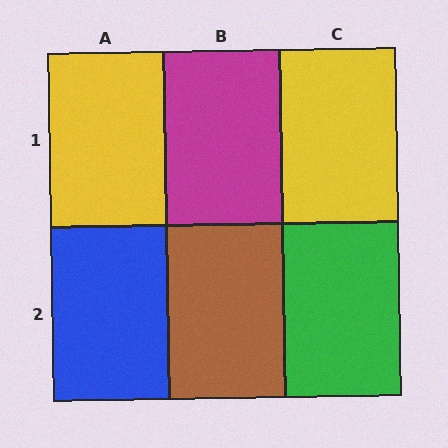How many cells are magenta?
1 cell is magenta.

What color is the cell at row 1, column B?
Magenta.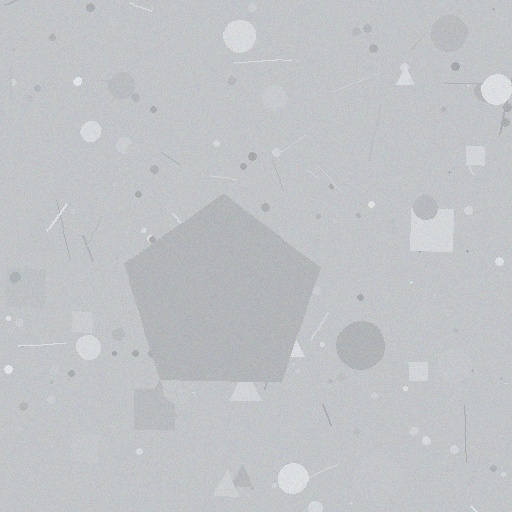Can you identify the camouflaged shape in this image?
The camouflaged shape is a pentagon.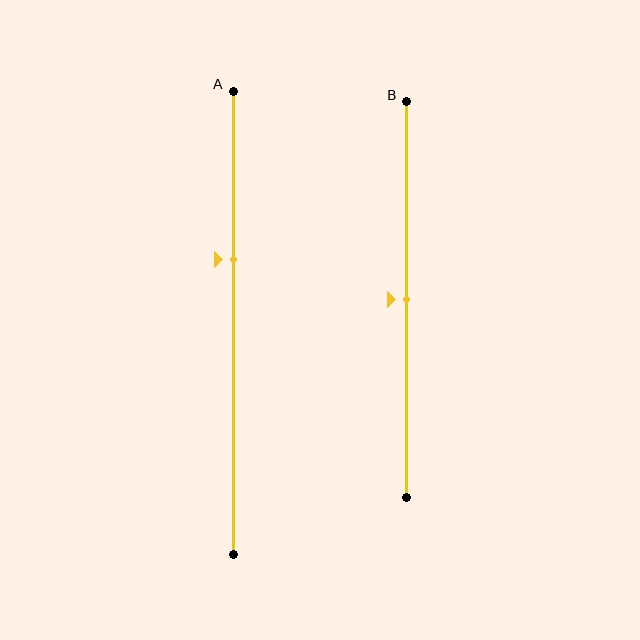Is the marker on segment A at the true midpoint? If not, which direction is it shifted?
No, the marker on segment A is shifted upward by about 14% of the segment length.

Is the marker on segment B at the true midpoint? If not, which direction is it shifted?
Yes, the marker on segment B is at the true midpoint.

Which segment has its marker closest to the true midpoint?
Segment B has its marker closest to the true midpoint.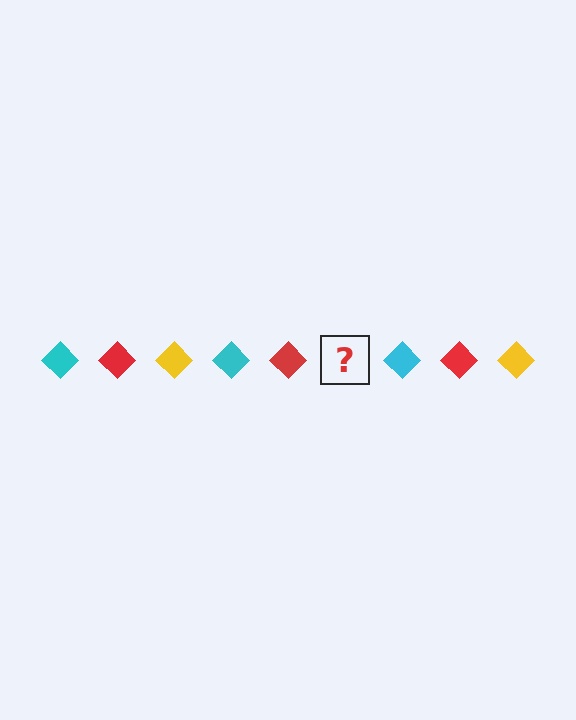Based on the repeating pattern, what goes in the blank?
The blank should be a yellow diamond.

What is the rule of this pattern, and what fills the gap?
The rule is that the pattern cycles through cyan, red, yellow diamonds. The gap should be filled with a yellow diamond.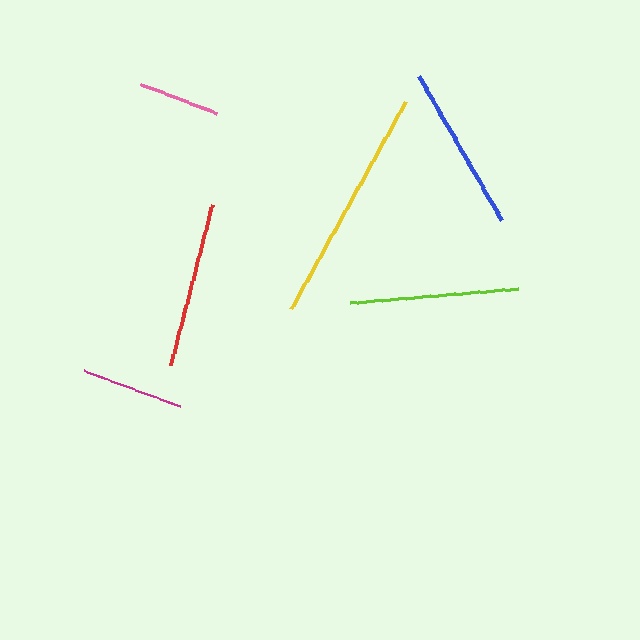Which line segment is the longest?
The yellow line is the longest at approximately 236 pixels.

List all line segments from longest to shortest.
From longest to shortest: yellow, lime, blue, red, magenta, pink.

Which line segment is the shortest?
The pink line is the shortest at approximately 81 pixels.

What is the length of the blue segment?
The blue segment is approximately 167 pixels long.